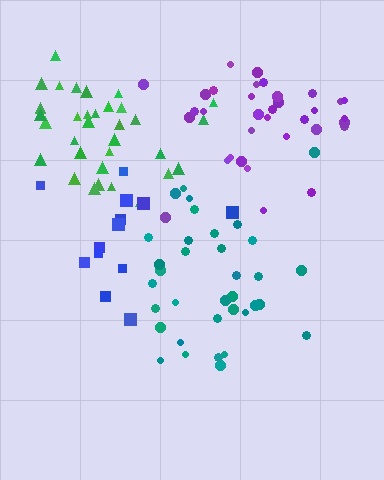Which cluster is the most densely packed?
Teal.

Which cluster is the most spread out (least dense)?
Blue.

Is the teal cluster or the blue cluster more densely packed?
Teal.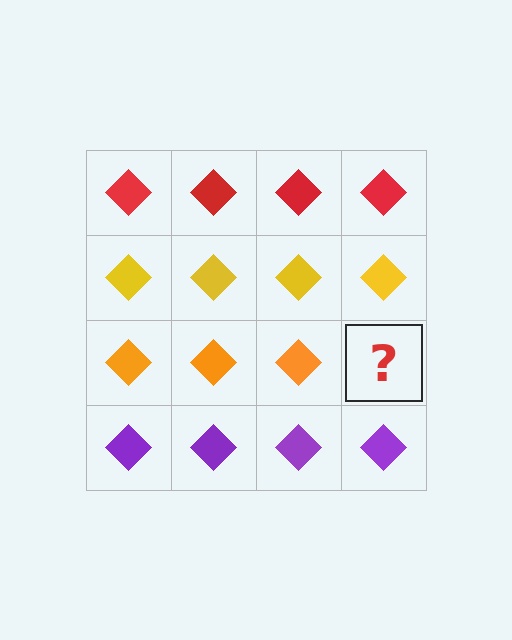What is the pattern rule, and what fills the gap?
The rule is that each row has a consistent color. The gap should be filled with an orange diamond.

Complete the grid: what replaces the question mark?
The question mark should be replaced with an orange diamond.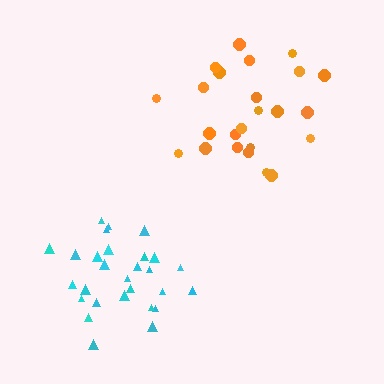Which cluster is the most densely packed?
Cyan.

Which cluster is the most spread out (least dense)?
Orange.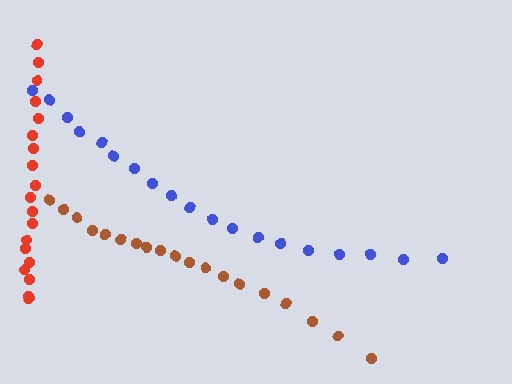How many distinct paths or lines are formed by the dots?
There are 3 distinct paths.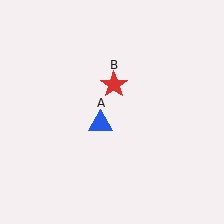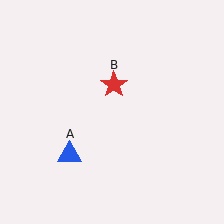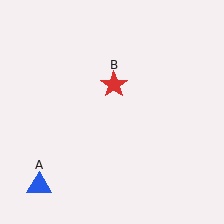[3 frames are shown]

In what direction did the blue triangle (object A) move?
The blue triangle (object A) moved down and to the left.